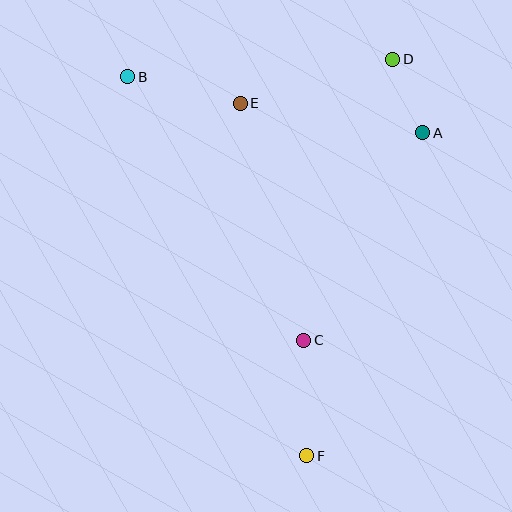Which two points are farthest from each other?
Points B and F are farthest from each other.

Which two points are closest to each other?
Points A and D are closest to each other.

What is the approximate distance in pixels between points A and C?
The distance between A and C is approximately 239 pixels.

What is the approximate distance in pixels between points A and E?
The distance between A and E is approximately 185 pixels.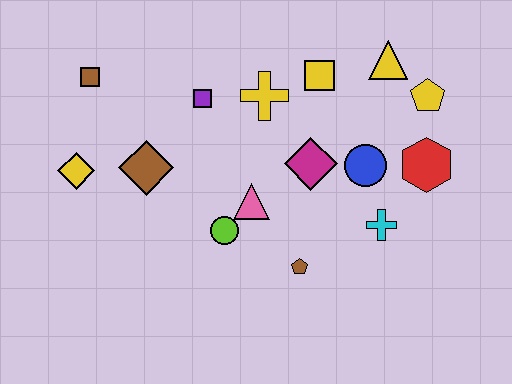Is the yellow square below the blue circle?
No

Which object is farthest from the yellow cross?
The yellow diamond is farthest from the yellow cross.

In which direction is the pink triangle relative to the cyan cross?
The pink triangle is to the left of the cyan cross.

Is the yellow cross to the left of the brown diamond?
No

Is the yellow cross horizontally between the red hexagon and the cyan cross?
No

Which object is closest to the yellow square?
The yellow cross is closest to the yellow square.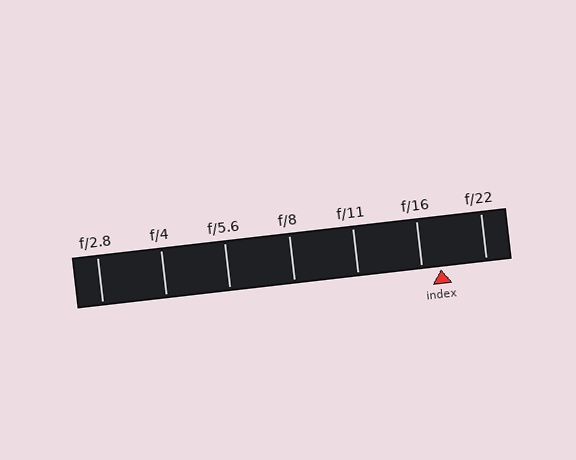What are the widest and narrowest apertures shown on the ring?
The widest aperture shown is f/2.8 and the narrowest is f/22.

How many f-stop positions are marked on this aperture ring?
There are 7 f-stop positions marked.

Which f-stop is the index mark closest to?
The index mark is closest to f/16.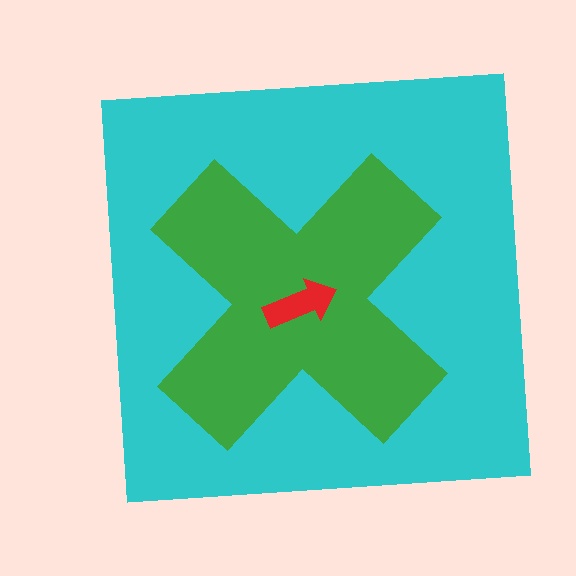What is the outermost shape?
The cyan square.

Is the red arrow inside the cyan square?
Yes.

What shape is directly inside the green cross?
The red arrow.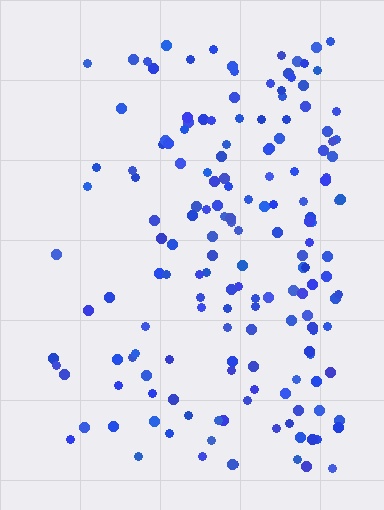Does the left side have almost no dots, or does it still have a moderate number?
Still a moderate number, just noticeably fewer than the right.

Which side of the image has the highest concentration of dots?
The right.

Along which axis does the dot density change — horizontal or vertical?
Horizontal.